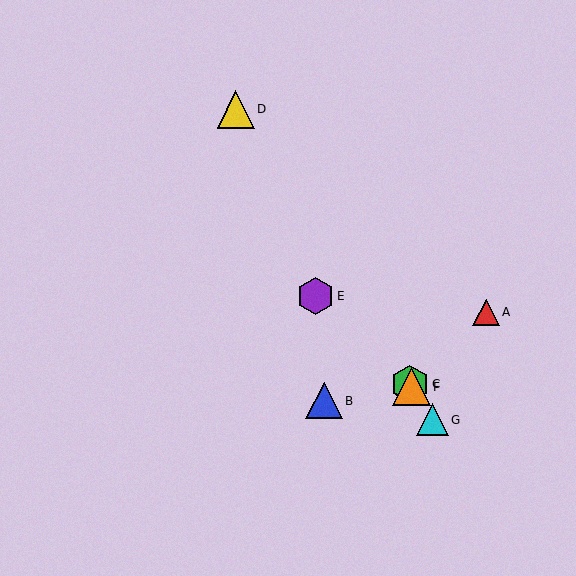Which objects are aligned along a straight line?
Objects C, D, F, G are aligned along a straight line.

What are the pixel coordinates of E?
Object E is at (316, 296).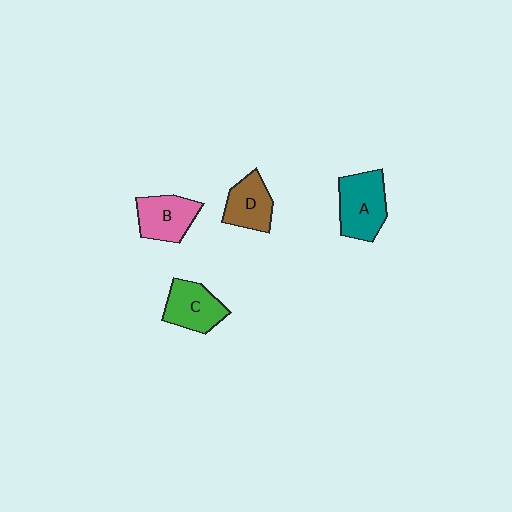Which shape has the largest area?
Shape A (teal).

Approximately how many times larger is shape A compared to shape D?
Approximately 1.3 times.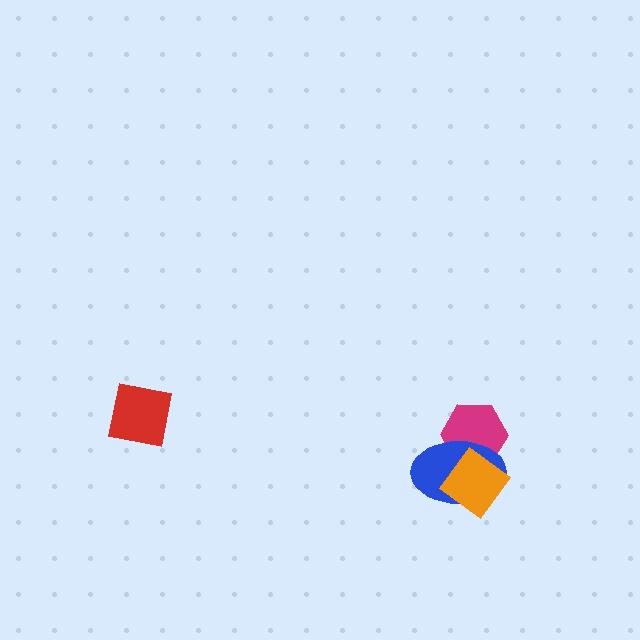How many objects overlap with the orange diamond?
2 objects overlap with the orange diamond.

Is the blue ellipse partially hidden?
Yes, it is partially covered by another shape.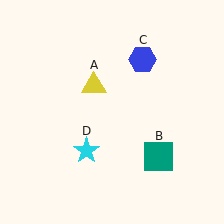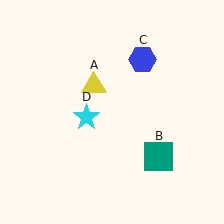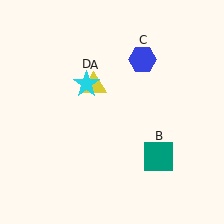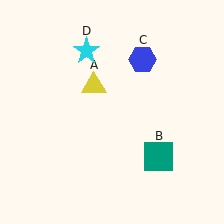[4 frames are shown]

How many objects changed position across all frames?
1 object changed position: cyan star (object D).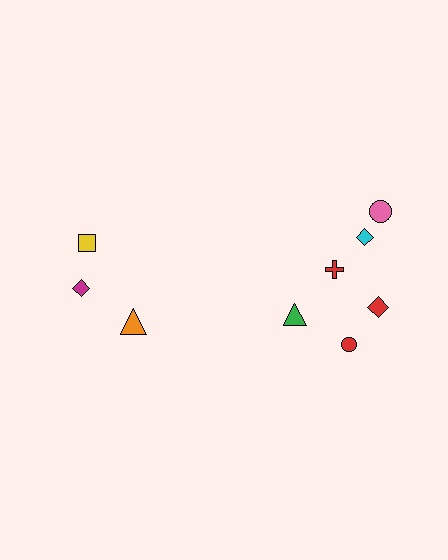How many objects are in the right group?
There are 6 objects.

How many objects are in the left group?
There are 3 objects.